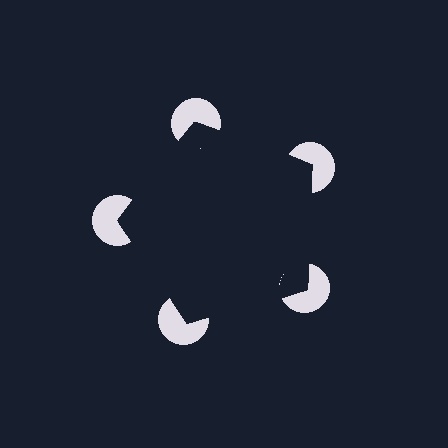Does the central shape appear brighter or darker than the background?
It typically appears slightly darker than the background, even though no actual brightness change is drawn.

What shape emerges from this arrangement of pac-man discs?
An illusory pentagon — its edges are inferred from the aligned wedge cuts in the pac-man discs, not physically drawn.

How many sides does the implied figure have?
5 sides.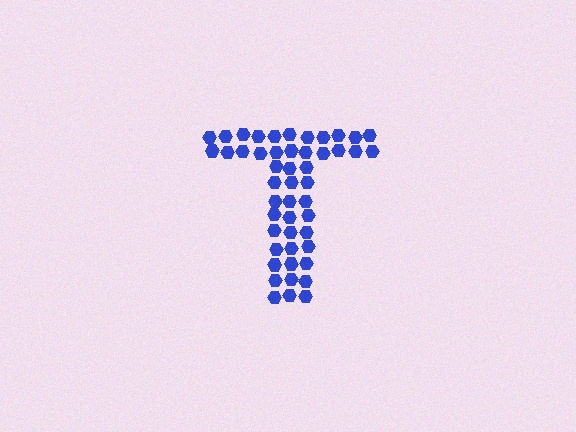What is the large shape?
The large shape is the letter T.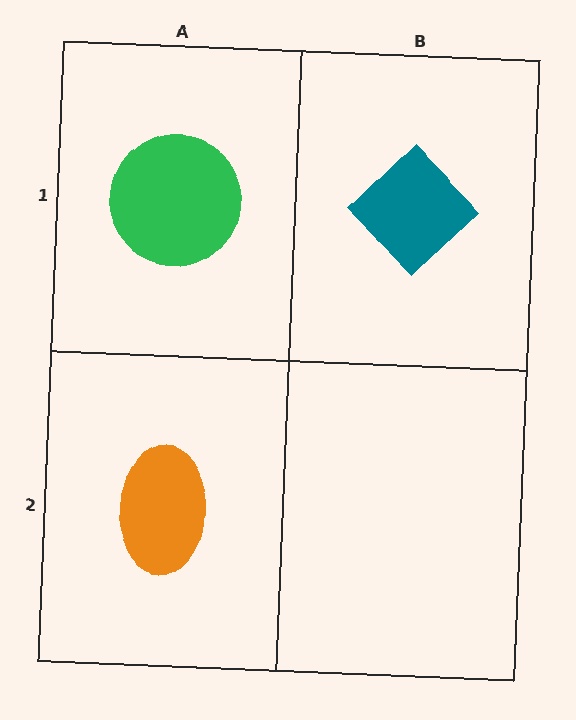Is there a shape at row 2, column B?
No, that cell is empty.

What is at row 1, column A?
A green circle.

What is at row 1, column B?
A teal diamond.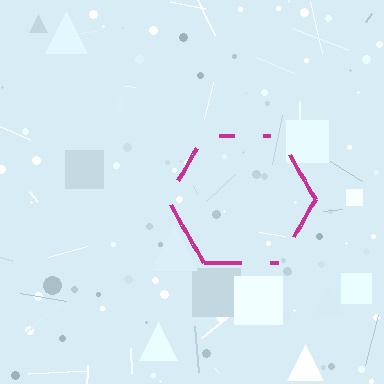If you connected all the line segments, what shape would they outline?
They would outline a hexagon.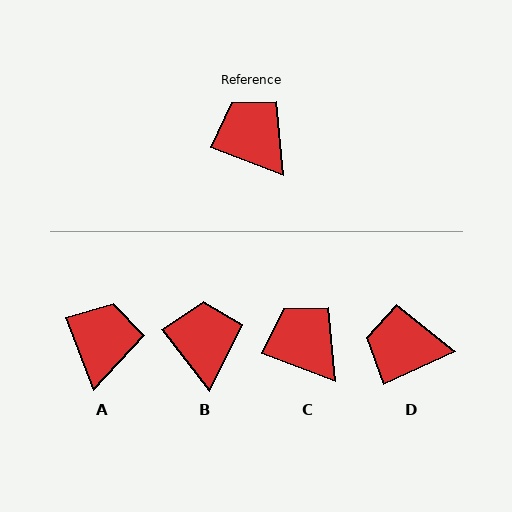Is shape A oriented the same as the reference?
No, it is off by about 48 degrees.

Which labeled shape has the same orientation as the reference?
C.